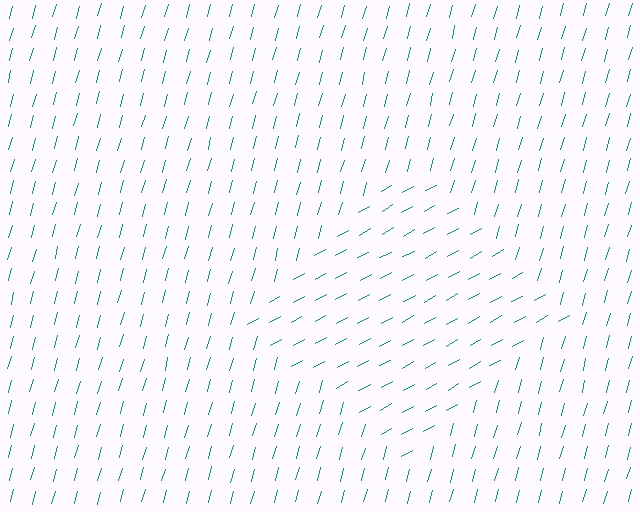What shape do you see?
I see a diamond.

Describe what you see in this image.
The image is filled with small teal line segments. A diamond region in the image has lines oriented differently from the surrounding lines, creating a visible texture boundary.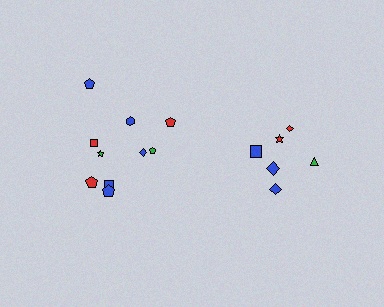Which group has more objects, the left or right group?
The left group.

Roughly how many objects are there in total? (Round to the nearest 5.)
Roughly 15 objects in total.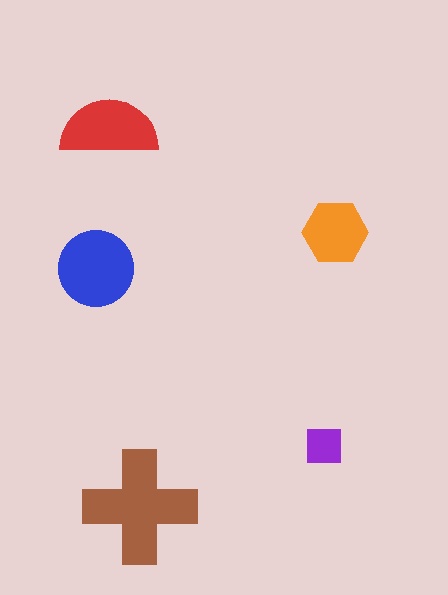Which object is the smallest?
The purple square.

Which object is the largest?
The brown cross.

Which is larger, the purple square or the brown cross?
The brown cross.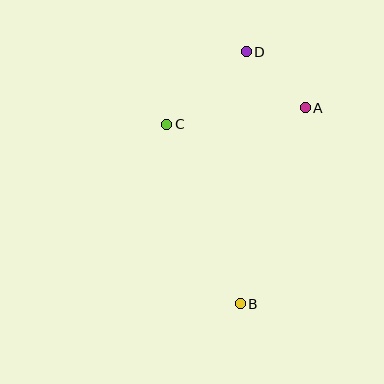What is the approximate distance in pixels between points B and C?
The distance between B and C is approximately 194 pixels.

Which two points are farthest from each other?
Points B and D are farthest from each other.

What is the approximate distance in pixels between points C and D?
The distance between C and D is approximately 107 pixels.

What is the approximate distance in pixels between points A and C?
The distance between A and C is approximately 140 pixels.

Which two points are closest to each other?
Points A and D are closest to each other.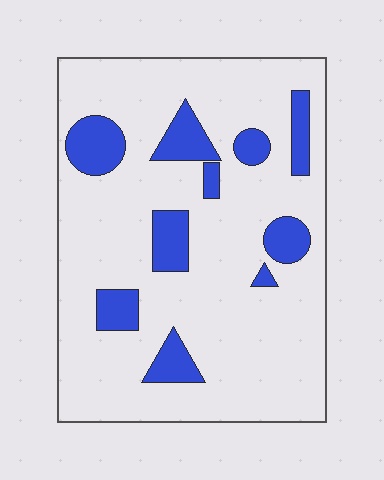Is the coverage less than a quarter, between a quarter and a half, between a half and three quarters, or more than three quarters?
Less than a quarter.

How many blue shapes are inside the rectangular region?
10.